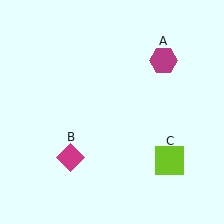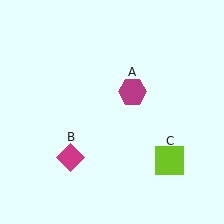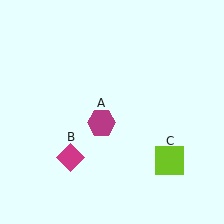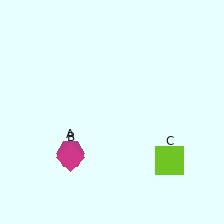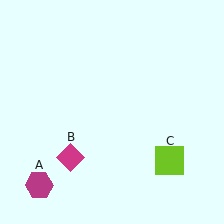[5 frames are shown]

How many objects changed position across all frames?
1 object changed position: magenta hexagon (object A).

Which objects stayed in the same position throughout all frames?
Magenta diamond (object B) and lime square (object C) remained stationary.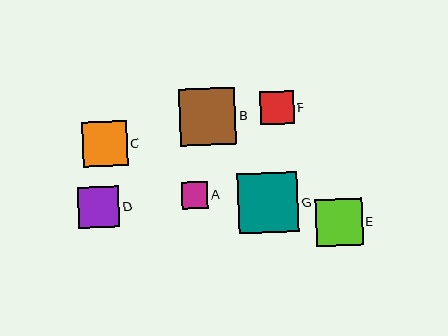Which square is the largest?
Square G is the largest with a size of approximately 60 pixels.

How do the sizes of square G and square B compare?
Square G and square B are approximately the same size.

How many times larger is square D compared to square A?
Square D is approximately 1.5 times the size of square A.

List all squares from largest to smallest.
From largest to smallest: G, B, E, C, D, F, A.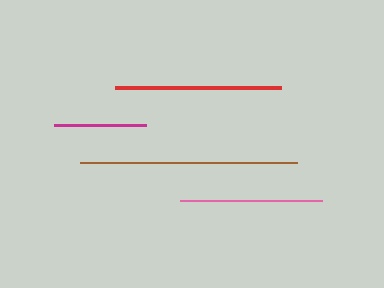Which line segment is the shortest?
The magenta line is the shortest at approximately 92 pixels.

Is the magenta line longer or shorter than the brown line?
The brown line is longer than the magenta line.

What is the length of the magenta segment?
The magenta segment is approximately 92 pixels long.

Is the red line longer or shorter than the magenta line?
The red line is longer than the magenta line.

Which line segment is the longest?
The brown line is the longest at approximately 217 pixels.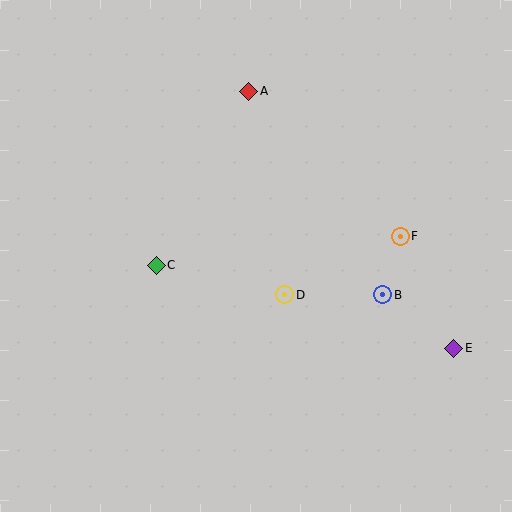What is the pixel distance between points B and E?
The distance between B and E is 89 pixels.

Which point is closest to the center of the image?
Point D at (285, 295) is closest to the center.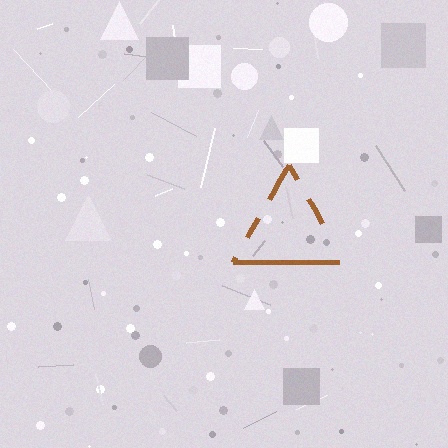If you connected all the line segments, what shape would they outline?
They would outline a triangle.